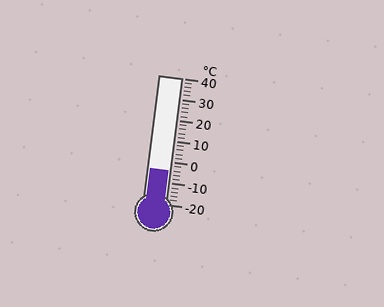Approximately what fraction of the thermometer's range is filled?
The thermometer is filled to approximately 25% of its range.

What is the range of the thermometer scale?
The thermometer scale ranges from -20°C to 40°C.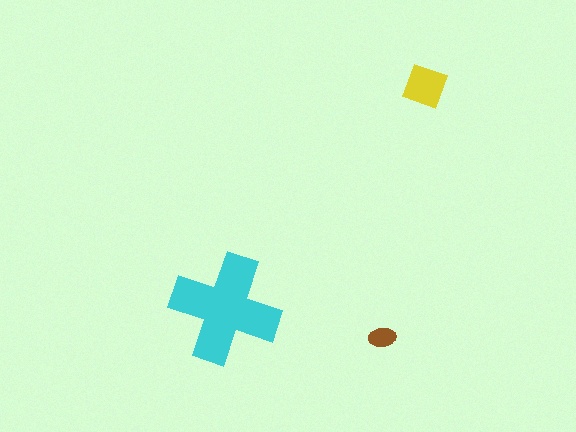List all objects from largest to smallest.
The cyan cross, the yellow square, the brown ellipse.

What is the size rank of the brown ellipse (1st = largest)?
3rd.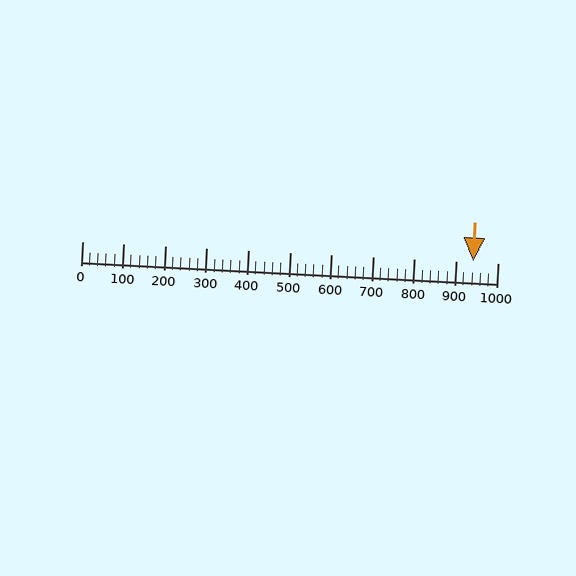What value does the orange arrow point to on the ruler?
The orange arrow points to approximately 942.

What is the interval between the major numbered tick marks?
The major tick marks are spaced 100 units apart.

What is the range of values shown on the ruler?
The ruler shows values from 0 to 1000.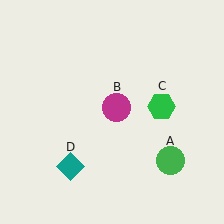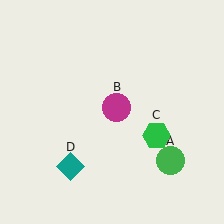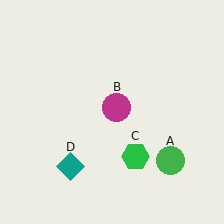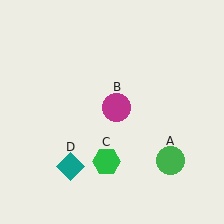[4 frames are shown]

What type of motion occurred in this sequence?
The green hexagon (object C) rotated clockwise around the center of the scene.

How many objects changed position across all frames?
1 object changed position: green hexagon (object C).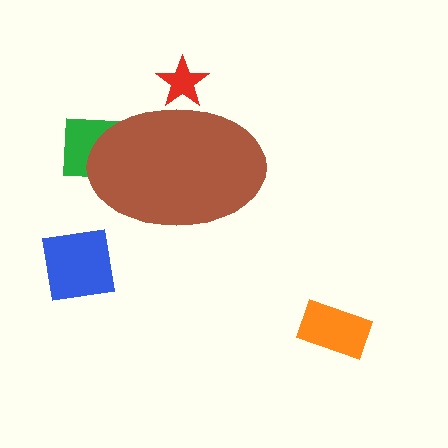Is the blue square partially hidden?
No, the blue square is fully visible.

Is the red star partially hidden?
Yes, the red star is partially hidden behind the brown ellipse.